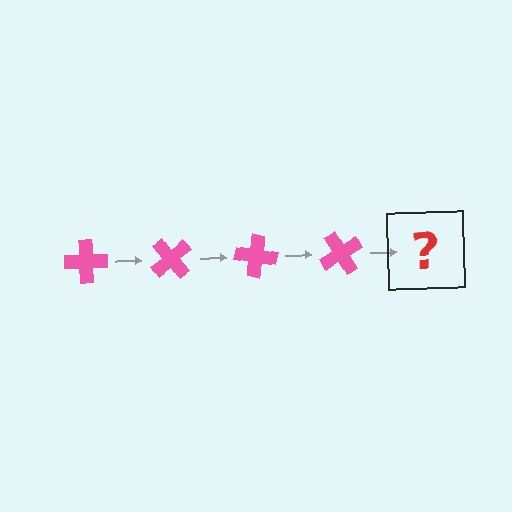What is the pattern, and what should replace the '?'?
The pattern is that the cross rotates 50 degrees each step. The '?' should be a pink cross rotated 200 degrees.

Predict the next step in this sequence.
The next step is a pink cross rotated 200 degrees.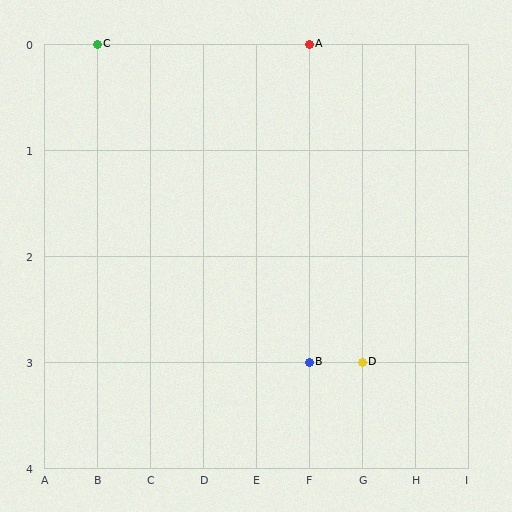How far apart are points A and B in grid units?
Points A and B are 3 rows apart.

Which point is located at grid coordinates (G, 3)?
Point D is at (G, 3).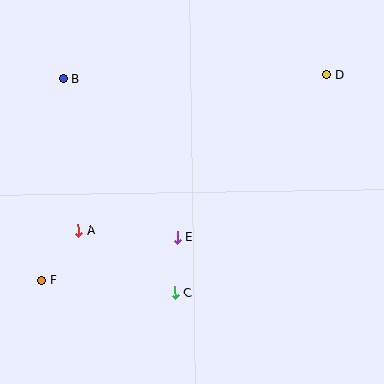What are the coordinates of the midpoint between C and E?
The midpoint between C and E is at (176, 265).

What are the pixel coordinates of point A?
Point A is at (78, 230).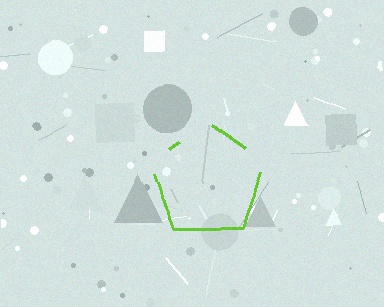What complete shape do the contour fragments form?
The contour fragments form a pentagon.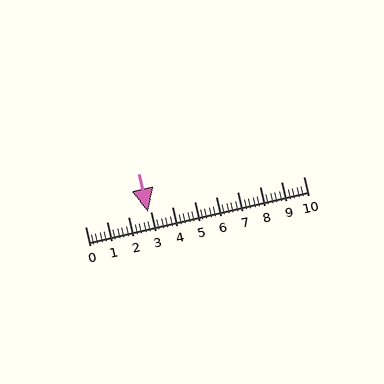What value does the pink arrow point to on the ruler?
The pink arrow points to approximately 2.9.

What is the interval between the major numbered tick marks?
The major tick marks are spaced 1 units apart.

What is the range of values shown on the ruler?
The ruler shows values from 0 to 10.